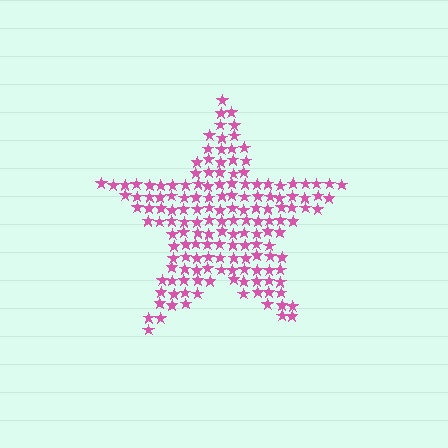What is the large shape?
The large shape is a star.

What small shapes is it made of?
It is made of small stars.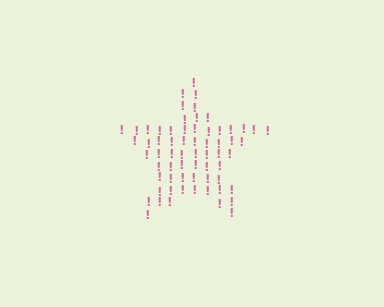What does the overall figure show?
The overall figure shows a star.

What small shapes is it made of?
It is made of small exclamation marks.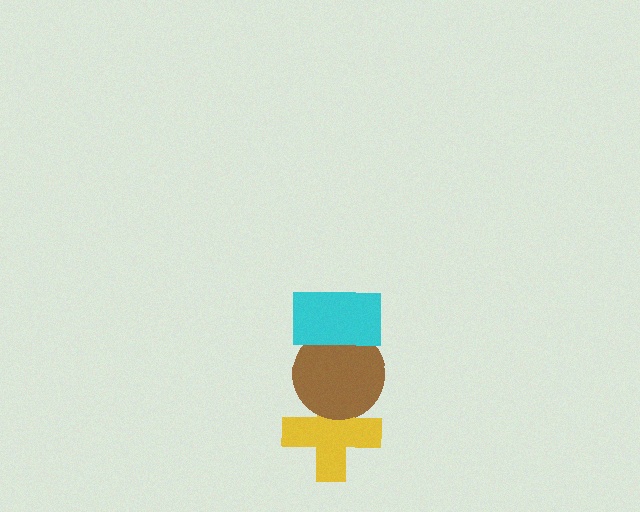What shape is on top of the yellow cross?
The brown circle is on top of the yellow cross.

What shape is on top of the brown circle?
The cyan rectangle is on top of the brown circle.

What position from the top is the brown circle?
The brown circle is 2nd from the top.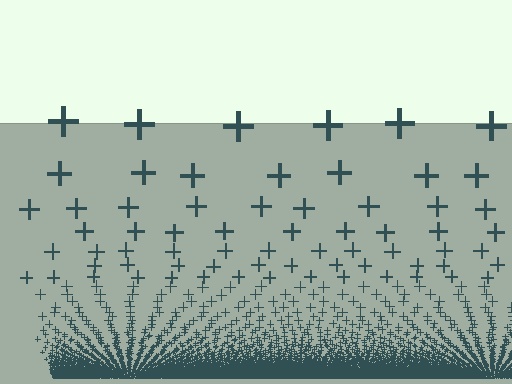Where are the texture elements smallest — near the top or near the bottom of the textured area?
Near the bottom.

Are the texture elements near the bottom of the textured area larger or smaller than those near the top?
Smaller. The gradient is inverted — elements near the bottom are smaller and denser.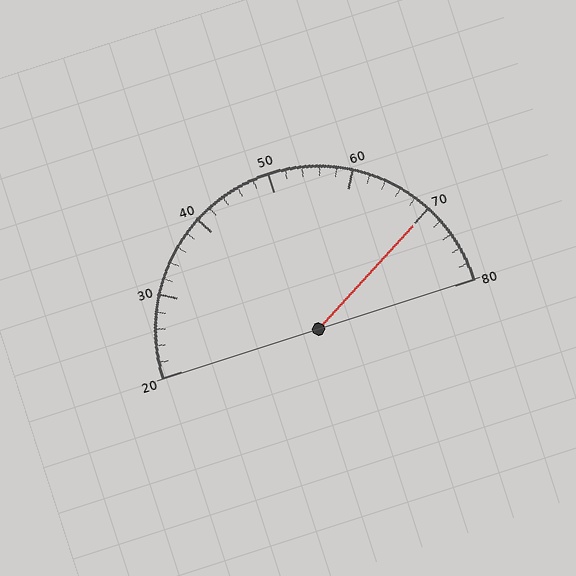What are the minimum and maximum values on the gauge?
The gauge ranges from 20 to 80.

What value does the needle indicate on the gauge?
The needle indicates approximately 70.